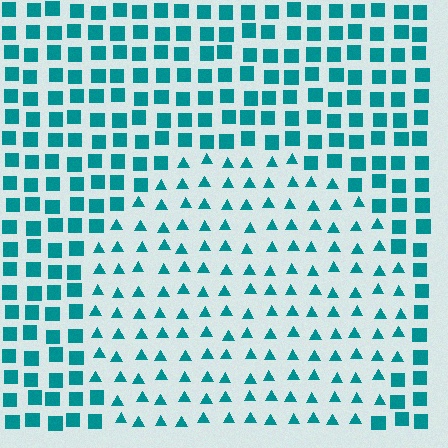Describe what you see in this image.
The image is filled with small teal elements arranged in a uniform grid. A circle-shaped region contains triangles, while the surrounding area contains squares. The boundary is defined purely by the change in element shape.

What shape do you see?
I see a circle.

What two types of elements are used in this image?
The image uses triangles inside the circle region and squares outside it.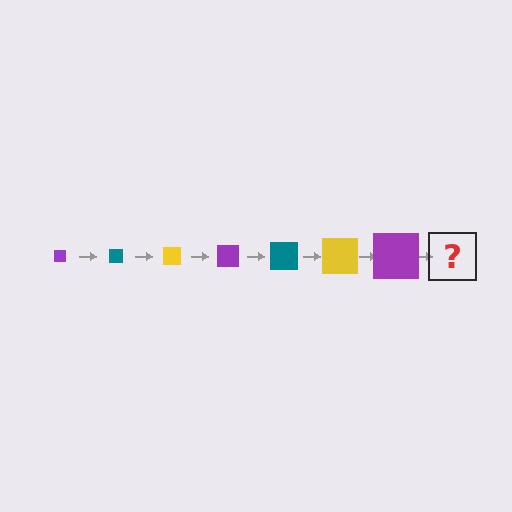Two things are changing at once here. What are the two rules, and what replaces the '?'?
The two rules are that the square grows larger each step and the color cycles through purple, teal, and yellow. The '?' should be a teal square, larger than the previous one.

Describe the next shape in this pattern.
It should be a teal square, larger than the previous one.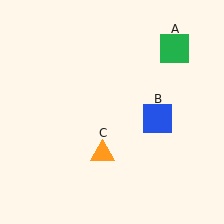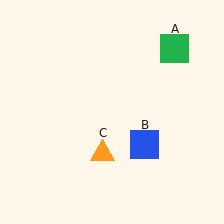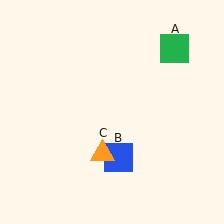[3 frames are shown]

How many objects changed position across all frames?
1 object changed position: blue square (object B).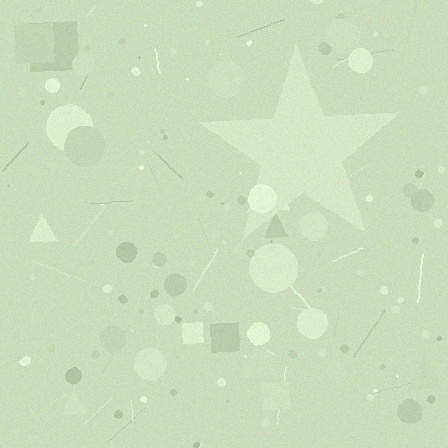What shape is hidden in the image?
A star is hidden in the image.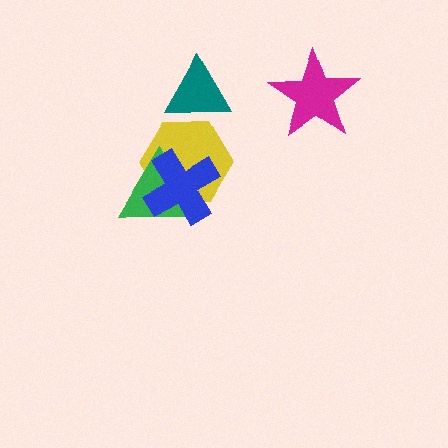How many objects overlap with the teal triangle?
1 object overlaps with the teal triangle.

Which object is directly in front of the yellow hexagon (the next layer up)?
The teal triangle is directly in front of the yellow hexagon.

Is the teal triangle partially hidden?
No, no other shape covers it.